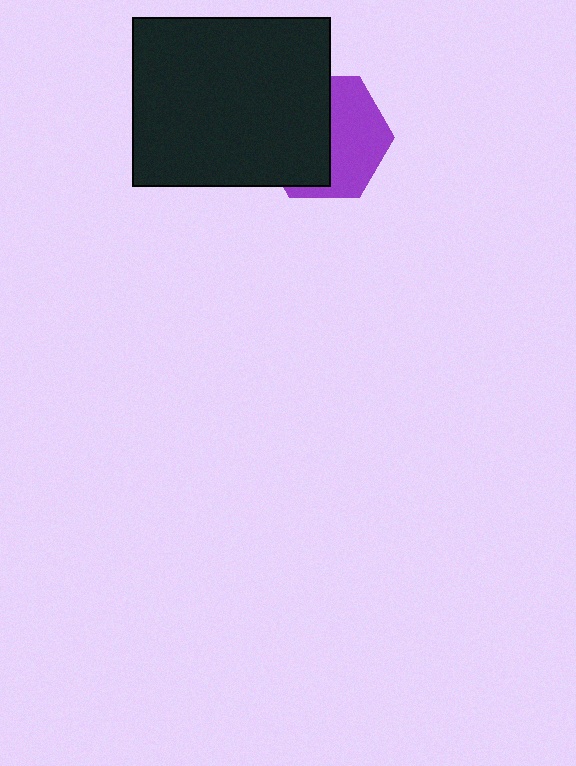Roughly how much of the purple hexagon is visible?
About half of it is visible (roughly 47%).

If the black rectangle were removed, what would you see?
You would see the complete purple hexagon.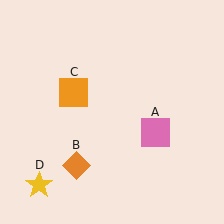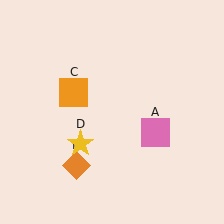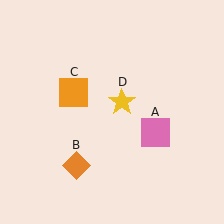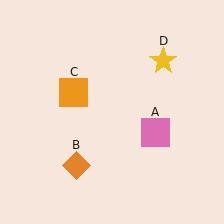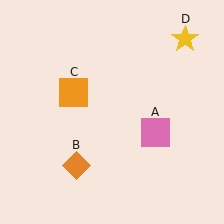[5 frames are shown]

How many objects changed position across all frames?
1 object changed position: yellow star (object D).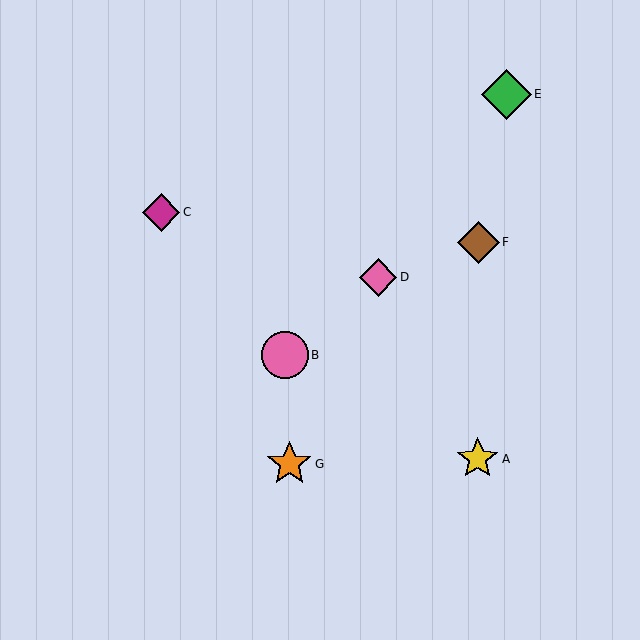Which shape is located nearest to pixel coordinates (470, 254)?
The brown diamond (labeled F) at (478, 242) is nearest to that location.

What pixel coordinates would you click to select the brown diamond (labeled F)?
Click at (478, 242) to select the brown diamond F.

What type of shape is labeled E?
Shape E is a green diamond.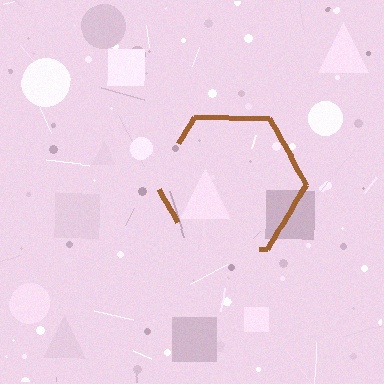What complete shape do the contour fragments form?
The contour fragments form a hexagon.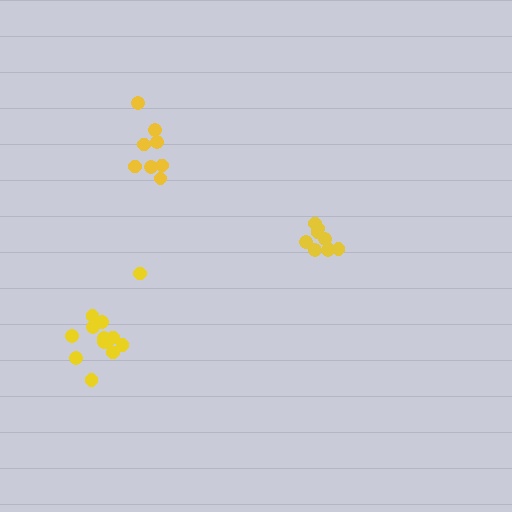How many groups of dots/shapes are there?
There are 3 groups.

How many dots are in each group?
Group 1: 9 dots, Group 2: 8 dots, Group 3: 13 dots (30 total).